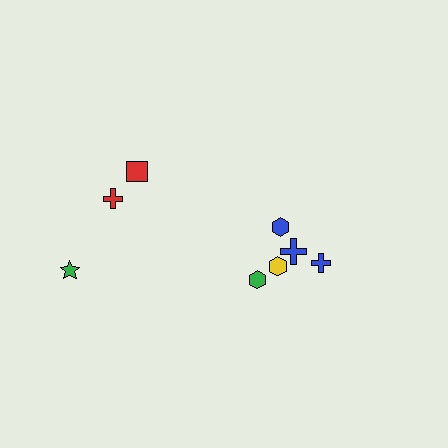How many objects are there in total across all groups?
There are 8 objects.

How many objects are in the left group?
There are 3 objects.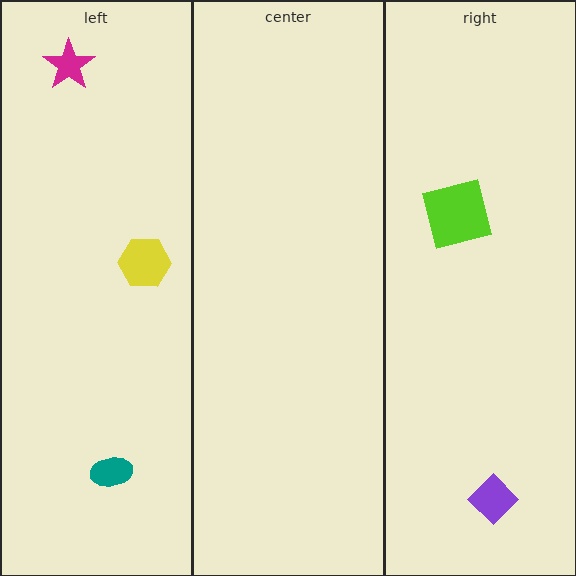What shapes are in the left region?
The yellow hexagon, the teal ellipse, the magenta star.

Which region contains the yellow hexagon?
The left region.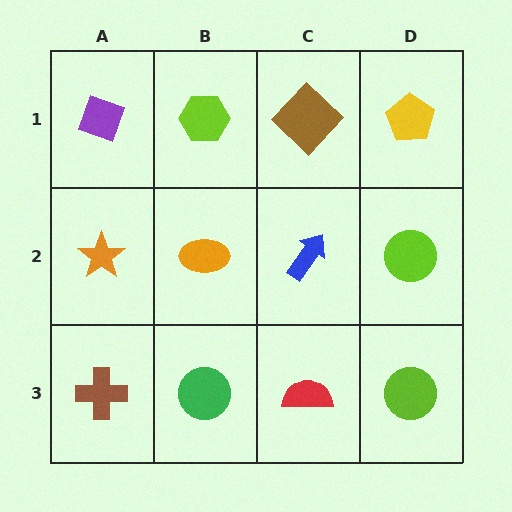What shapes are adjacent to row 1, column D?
A lime circle (row 2, column D), a brown diamond (row 1, column C).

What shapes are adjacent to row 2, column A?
A purple diamond (row 1, column A), a brown cross (row 3, column A), an orange ellipse (row 2, column B).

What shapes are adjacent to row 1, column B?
An orange ellipse (row 2, column B), a purple diamond (row 1, column A), a brown diamond (row 1, column C).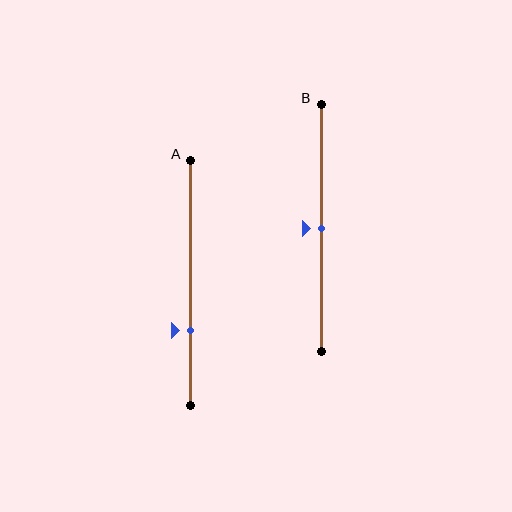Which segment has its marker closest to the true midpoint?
Segment B has its marker closest to the true midpoint.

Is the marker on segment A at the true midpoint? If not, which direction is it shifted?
No, the marker on segment A is shifted downward by about 19% of the segment length.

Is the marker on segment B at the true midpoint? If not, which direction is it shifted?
Yes, the marker on segment B is at the true midpoint.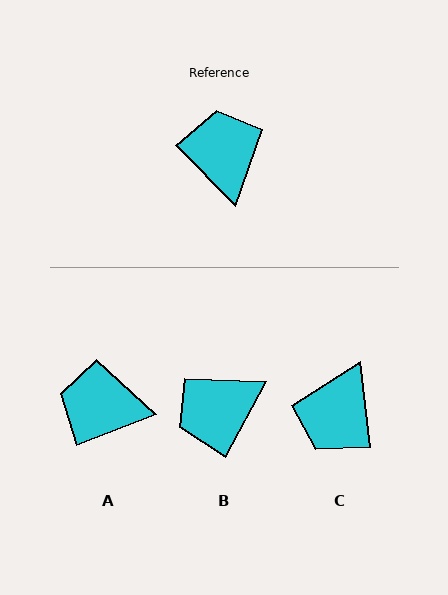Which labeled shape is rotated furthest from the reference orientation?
C, about 141 degrees away.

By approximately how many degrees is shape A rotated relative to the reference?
Approximately 66 degrees counter-clockwise.